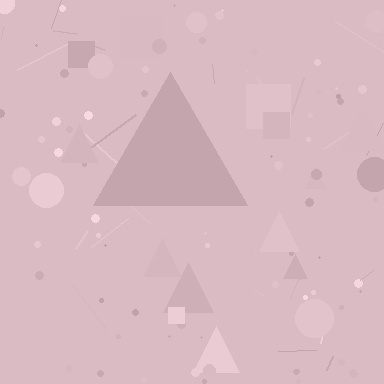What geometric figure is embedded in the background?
A triangle is embedded in the background.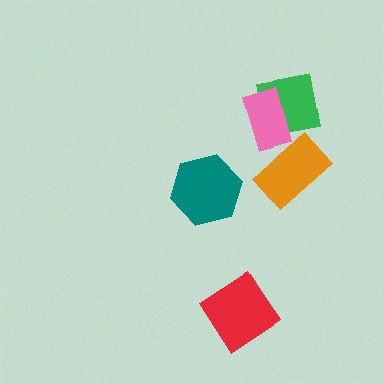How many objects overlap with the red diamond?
0 objects overlap with the red diamond.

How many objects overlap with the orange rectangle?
0 objects overlap with the orange rectangle.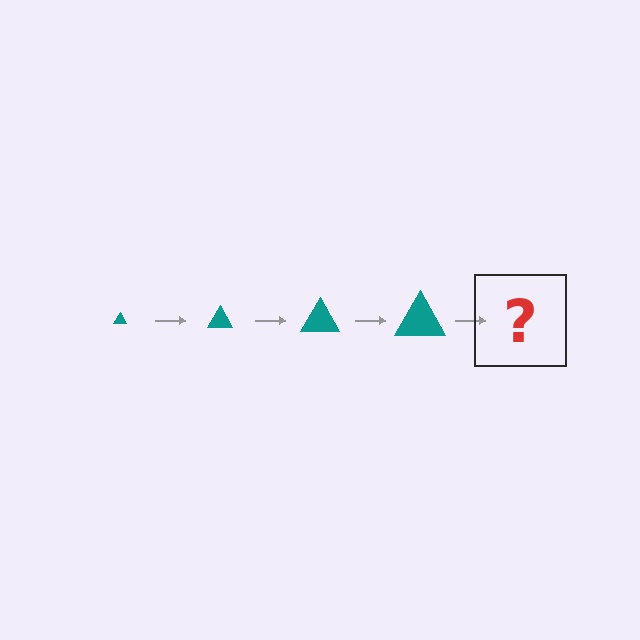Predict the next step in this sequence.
The next step is a teal triangle, larger than the previous one.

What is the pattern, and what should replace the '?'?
The pattern is that the triangle gets progressively larger each step. The '?' should be a teal triangle, larger than the previous one.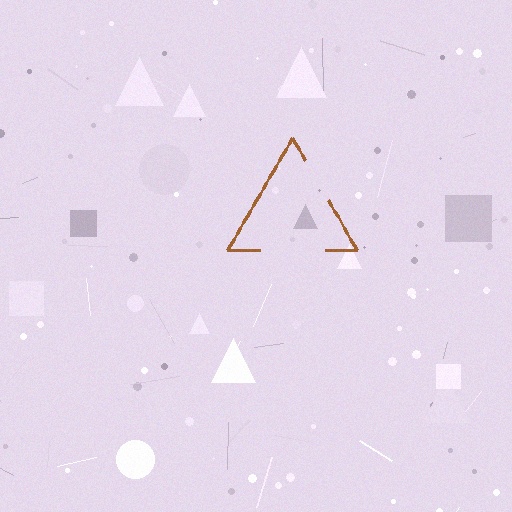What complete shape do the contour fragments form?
The contour fragments form a triangle.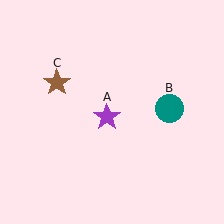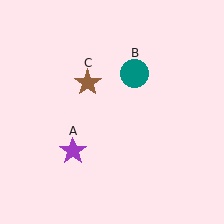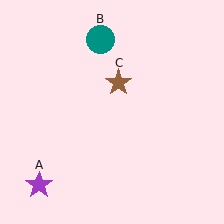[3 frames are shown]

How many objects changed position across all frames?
3 objects changed position: purple star (object A), teal circle (object B), brown star (object C).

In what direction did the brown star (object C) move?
The brown star (object C) moved right.